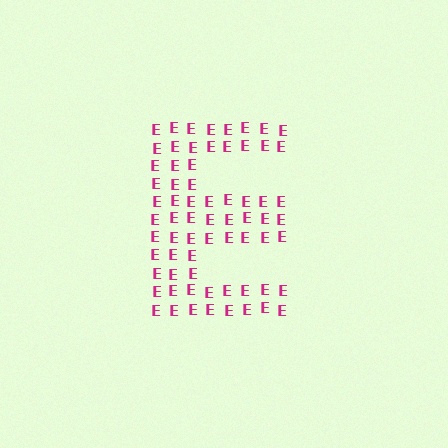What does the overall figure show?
The overall figure shows the letter E.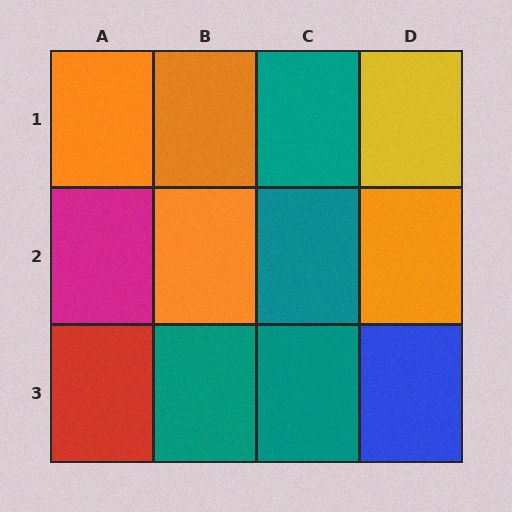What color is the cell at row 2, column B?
Orange.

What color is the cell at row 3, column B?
Teal.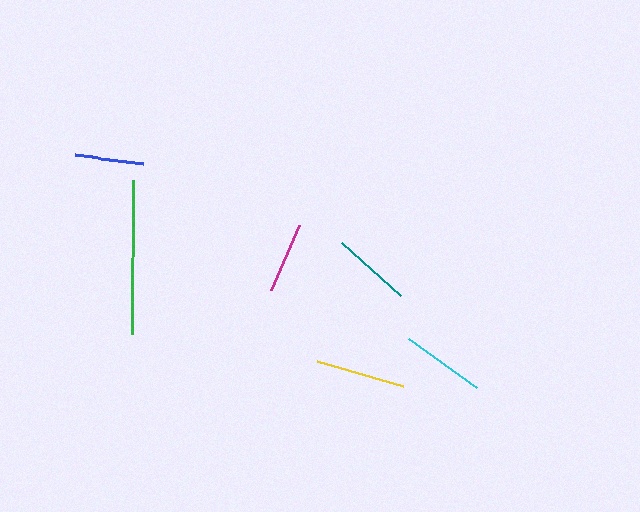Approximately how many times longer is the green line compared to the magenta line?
The green line is approximately 2.2 times the length of the magenta line.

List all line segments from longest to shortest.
From longest to shortest: green, yellow, cyan, teal, magenta, blue.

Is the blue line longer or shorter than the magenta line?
The magenta line is longer than the blue line.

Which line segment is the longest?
The green line is the longest at approximately 154 pixels.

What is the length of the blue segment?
The blue segment is approximately 68 pixels long.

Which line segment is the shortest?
The blue line is the shortest at approximately 68 pixels.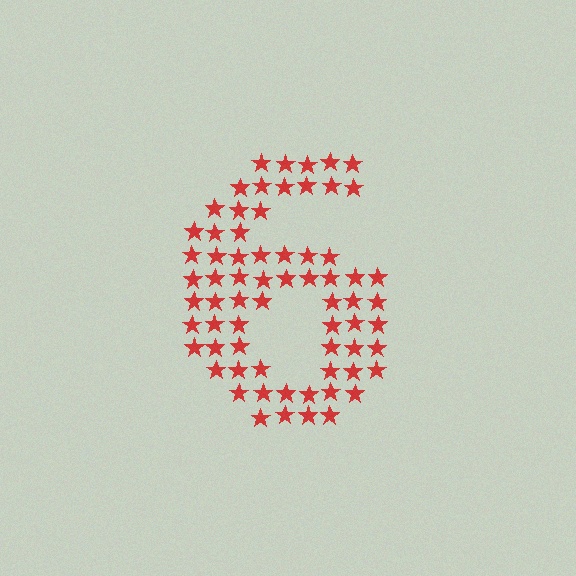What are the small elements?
The small elements are stars.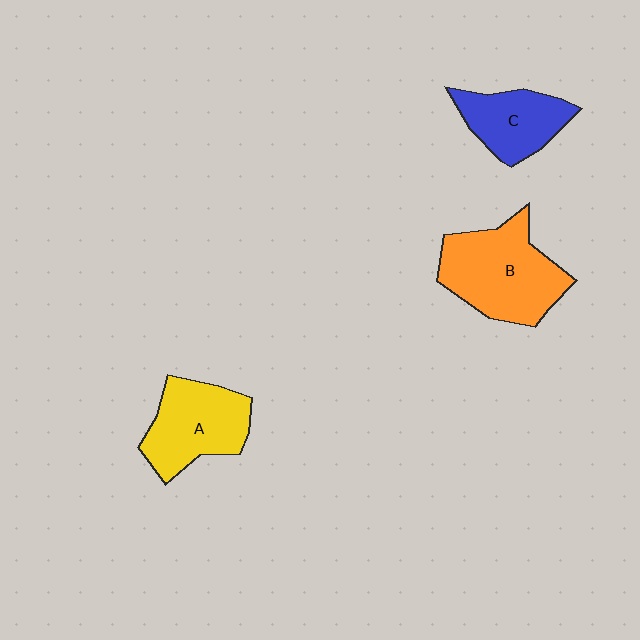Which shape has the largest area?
Shape B (orange).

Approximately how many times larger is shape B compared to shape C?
Approximately 1.6 times.